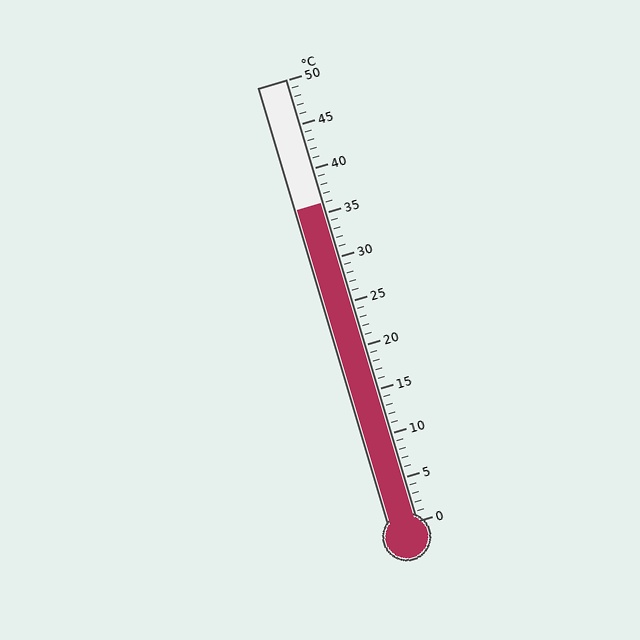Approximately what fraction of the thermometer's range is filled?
The thermometer is filled to approximately 70% of its range.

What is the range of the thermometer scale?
The thermometer scale ranges from 0°C to 50°C.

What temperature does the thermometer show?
The thermometer shows approximately 36°C.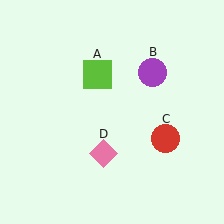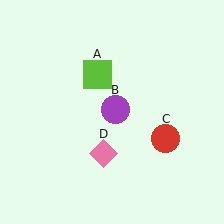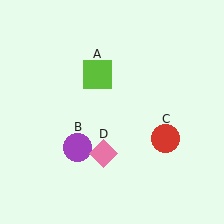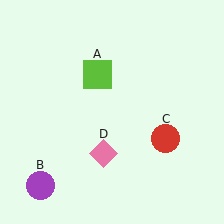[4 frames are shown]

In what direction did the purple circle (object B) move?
The purple circle (object B) moved down and to the left.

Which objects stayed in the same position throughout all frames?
Lime square (object A) and red circle (object C) and pink diamond (object D) remained stationary.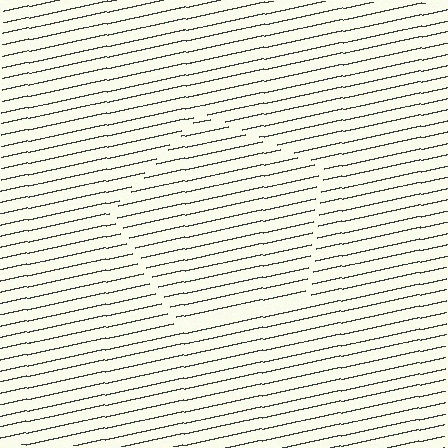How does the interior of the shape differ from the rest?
The interior of the shape contains the same grating, shifted by half a period — the contour is defined by the phase discontinuity where line-ends from the inner and outer gratings abut.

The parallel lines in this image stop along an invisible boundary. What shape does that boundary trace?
An illusory pentagon. The interior of the shape contains the same grating, shifted by half a period — the contour is defined by the phase discontinuity where line-ends from the inner and outer gratings abut.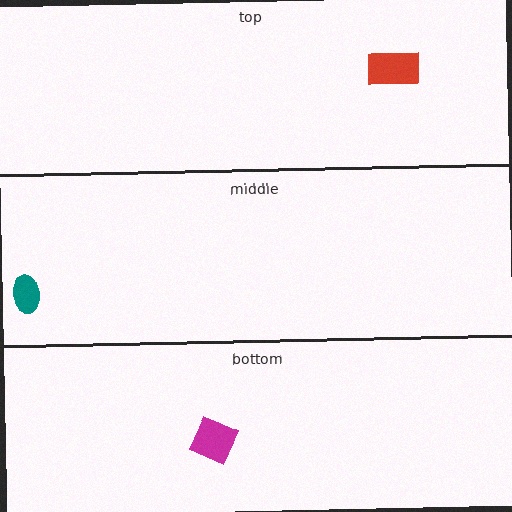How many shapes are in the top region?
1.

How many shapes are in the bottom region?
1.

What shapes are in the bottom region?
The magenta diamond.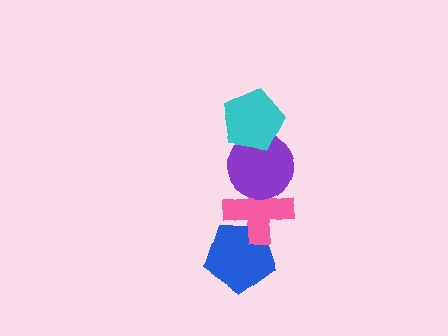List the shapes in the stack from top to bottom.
From top to bottom: the cyan pentagon, the purple circle, the pink cross, the blue pentagon.